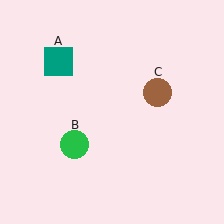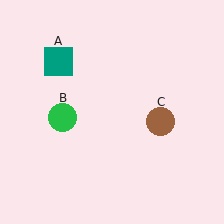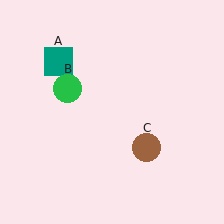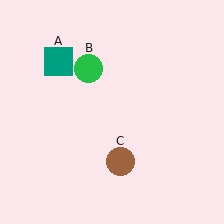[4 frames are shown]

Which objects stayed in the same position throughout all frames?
Teal square (object A) remained stationary.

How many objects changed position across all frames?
2 objects changed position: green circle (object B), brown circle (object C).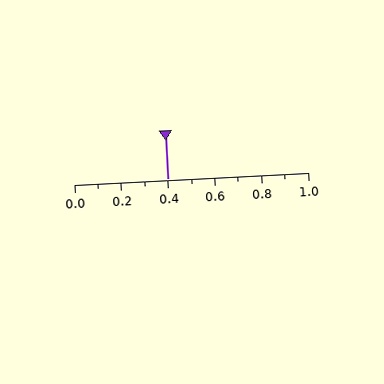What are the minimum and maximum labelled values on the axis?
The axis runs from 0.0 to 1.0.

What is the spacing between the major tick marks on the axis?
The major ticks are spaced 0.2 apart.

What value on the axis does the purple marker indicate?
The marker indicates approximately 0.4.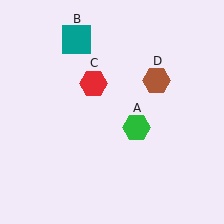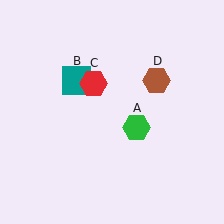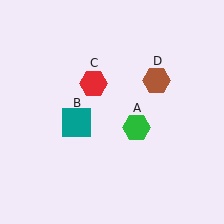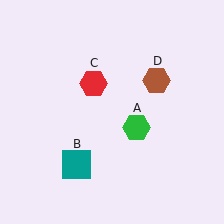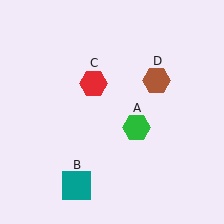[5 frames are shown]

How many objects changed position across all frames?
1 object changed position: teal square (object B).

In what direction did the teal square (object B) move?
The teal square (object B) moved down.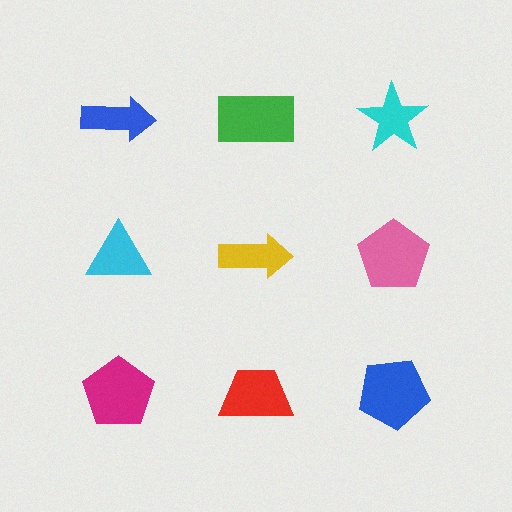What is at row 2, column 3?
A pink pentagon.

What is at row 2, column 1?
A cyan triangle.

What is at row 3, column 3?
A blue pentagon.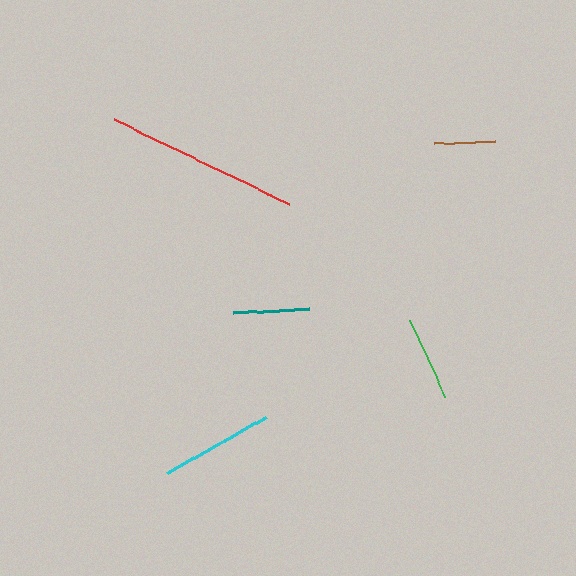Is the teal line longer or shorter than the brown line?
The teal line is longer than the brown line.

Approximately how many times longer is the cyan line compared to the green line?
The cyan line is approximately 1.4 times the length of the green line.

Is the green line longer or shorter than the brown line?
The green line is longer than the brown line.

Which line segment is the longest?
The red line is the longest at approximately 196 pixels.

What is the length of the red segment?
The red segment is approximately 196 pixels long.